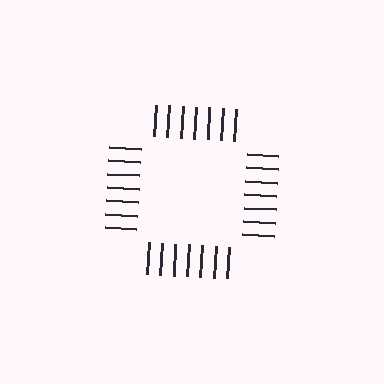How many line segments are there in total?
28 — 7 along each of the 4 edges.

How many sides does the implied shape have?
4 sides — the line-ends trace a square.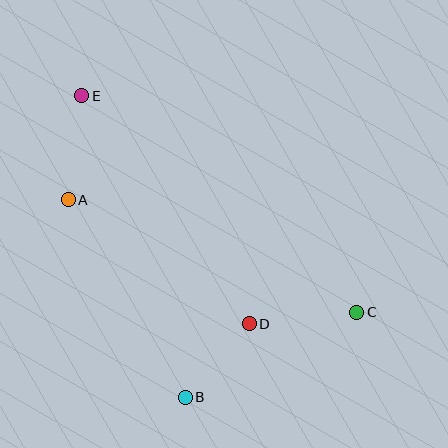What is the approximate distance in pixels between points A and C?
The distance between A and C is approximately 310 pixels.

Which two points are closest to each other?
Points B and D are closest to each other.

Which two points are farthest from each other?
Points C and E are farthest from each other.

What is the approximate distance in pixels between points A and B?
The distance between A and B is approximately 230 pixels.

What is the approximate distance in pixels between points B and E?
The distance between B and E is approximately 319 pixels.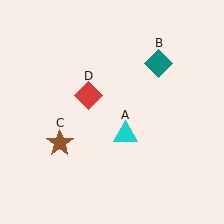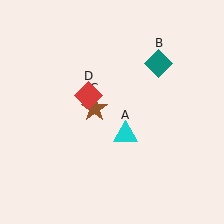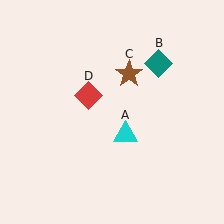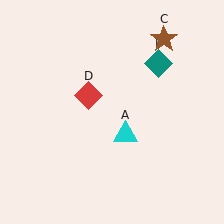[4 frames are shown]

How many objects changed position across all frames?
1 object changed position: brown star (object C).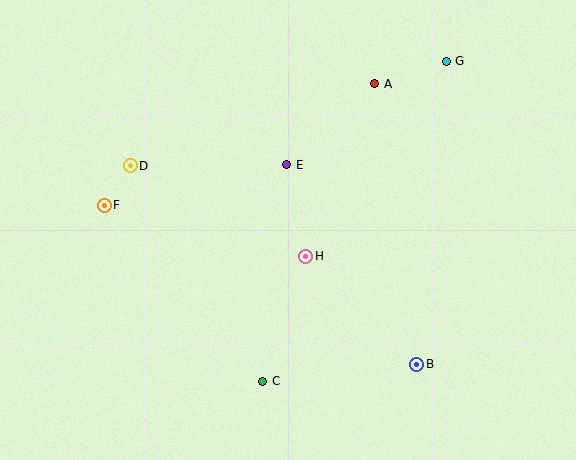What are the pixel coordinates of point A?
Point A is at (375, 84).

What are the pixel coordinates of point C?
Point C is at (263, 381).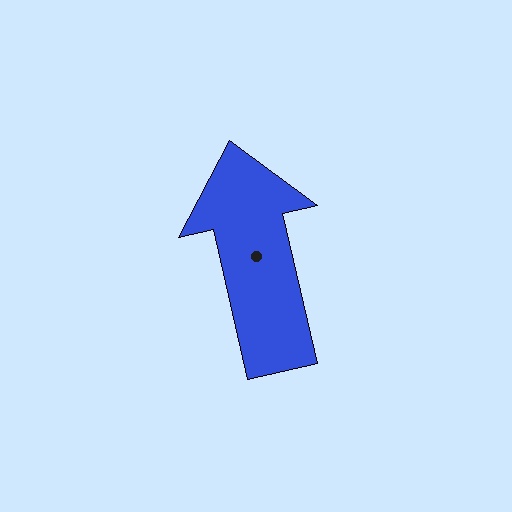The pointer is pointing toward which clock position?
Roughly 12 o'clock.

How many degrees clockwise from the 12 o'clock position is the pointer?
Approximately 347 degrees.